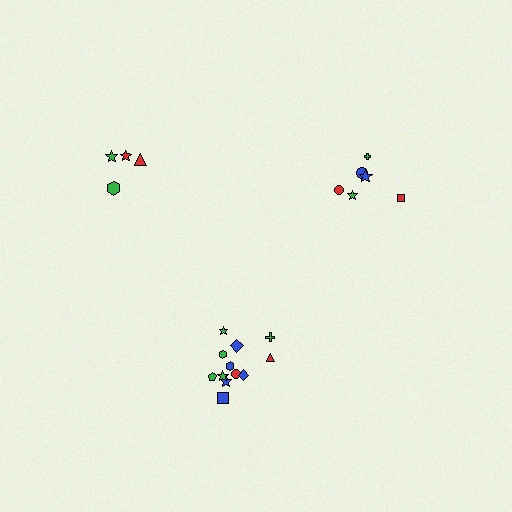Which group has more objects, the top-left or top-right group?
The top-right group.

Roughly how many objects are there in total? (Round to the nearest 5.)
Roughly 20 objects in total.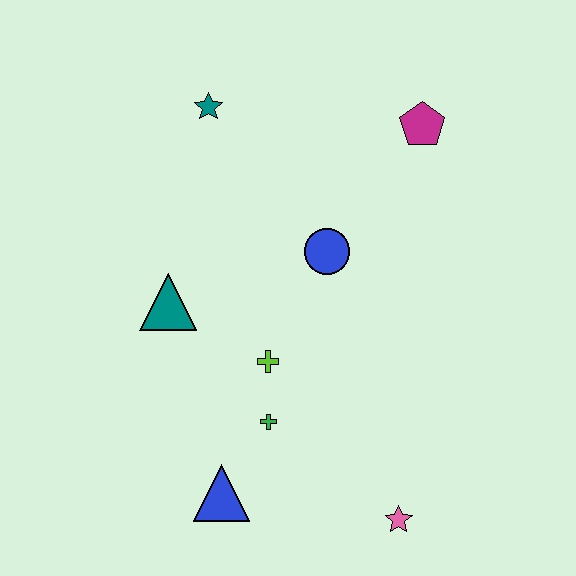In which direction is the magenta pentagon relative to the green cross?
The magenta pentagon is above the green cross.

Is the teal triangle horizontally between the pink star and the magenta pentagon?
No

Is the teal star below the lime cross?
No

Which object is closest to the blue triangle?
The green cross is closest to the blue triangle.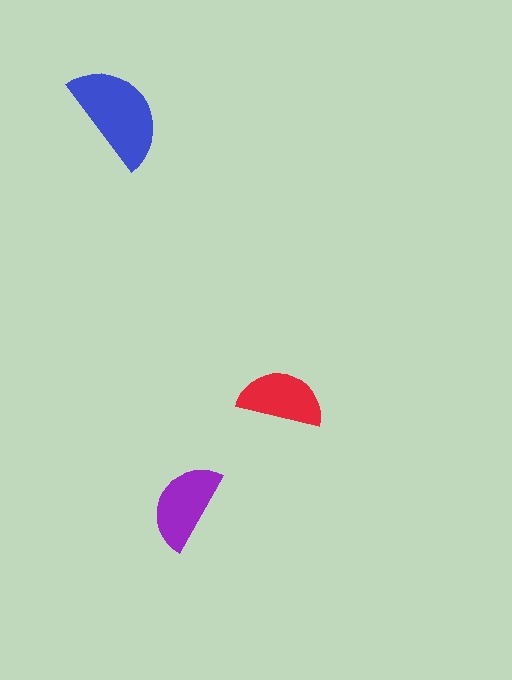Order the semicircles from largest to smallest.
the blue one, the purple one, the red one.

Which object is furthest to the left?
The blue semicircle is leftmost.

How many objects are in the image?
There are 3 objects in the image.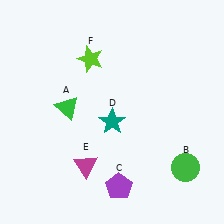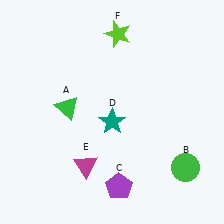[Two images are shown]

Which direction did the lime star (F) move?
The lime star (F) moved right.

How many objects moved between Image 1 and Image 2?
1 object moved between the two images.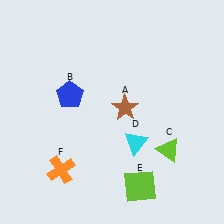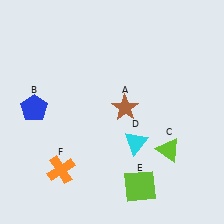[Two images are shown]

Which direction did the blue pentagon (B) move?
The blue pentagon (B) moved left.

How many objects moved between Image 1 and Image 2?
1 object moved between the two images.